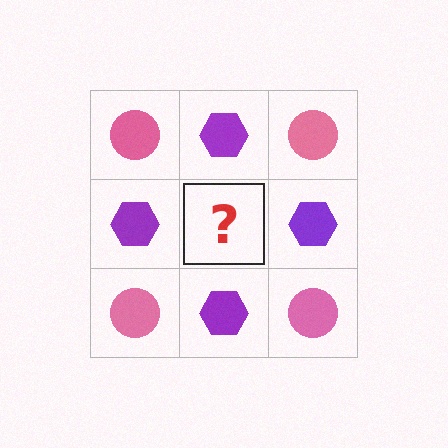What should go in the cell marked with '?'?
The missing cell should contain a pink circle.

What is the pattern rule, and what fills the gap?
The rule is that it alternates pink circle and purple hexagon in a checkerboard pattern. The gap should be filled with a pink circle.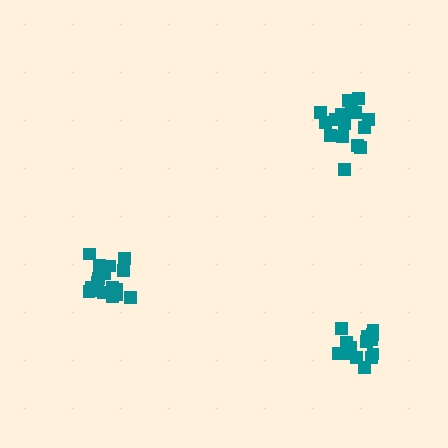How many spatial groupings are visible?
There are 3 spatial groupings.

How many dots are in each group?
Group 1: 16 dots, Group 2: 14 dots, Group 3: 17 dots (47 total).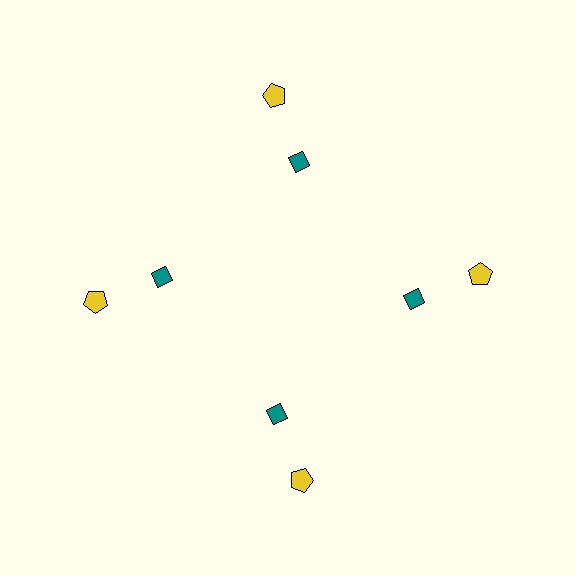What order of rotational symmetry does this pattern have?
This pattern has 4-fold rotational symmetry.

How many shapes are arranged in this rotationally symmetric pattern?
There are 8 shapes, arranged in 4 groups of 2.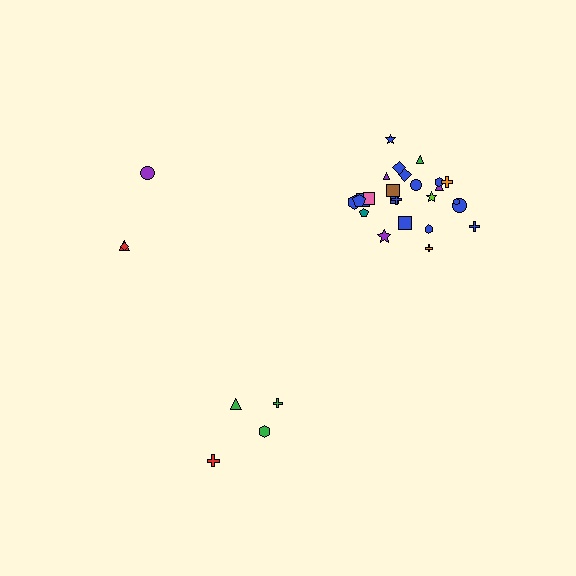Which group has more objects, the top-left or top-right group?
The top-right group.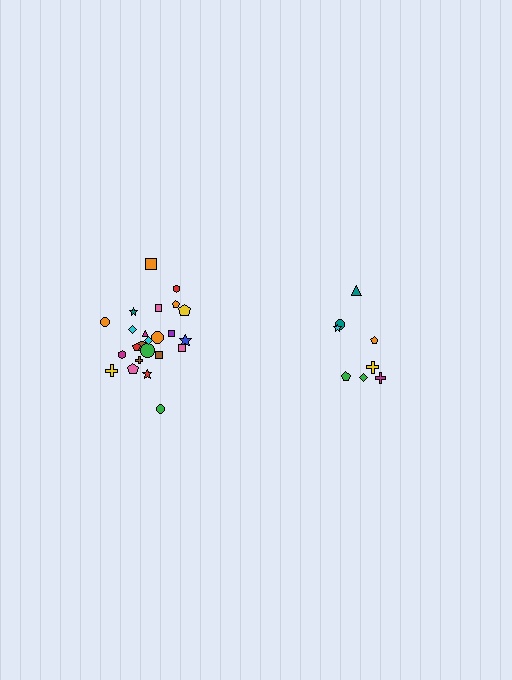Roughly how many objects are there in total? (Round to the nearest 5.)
Roughly 35 objects in total.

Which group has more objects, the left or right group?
The left group.